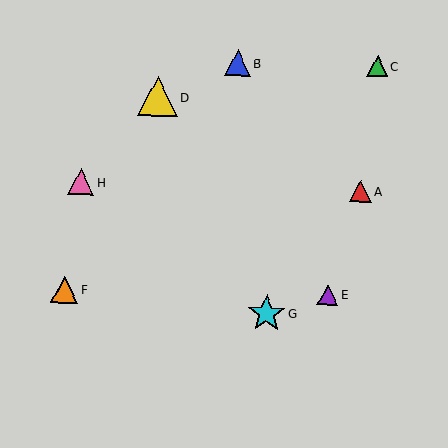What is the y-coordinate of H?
Object H is at y≈182.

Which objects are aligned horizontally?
Objects A, H are aligned horizontally.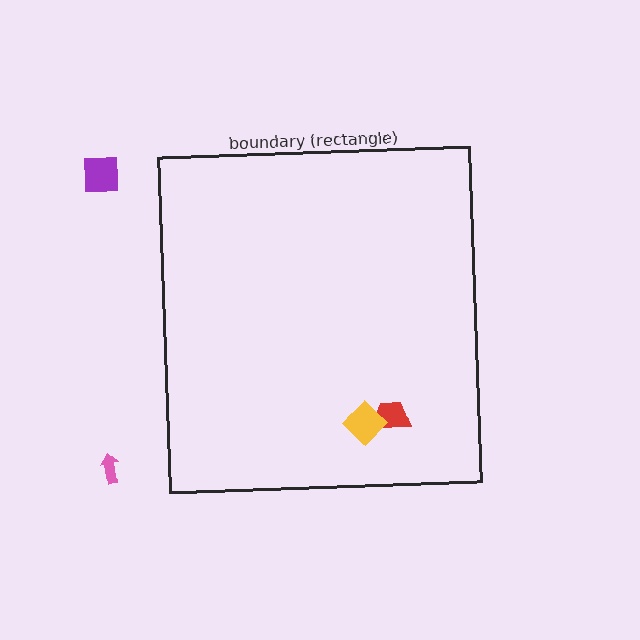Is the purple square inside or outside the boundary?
Outside.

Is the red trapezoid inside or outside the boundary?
Inside.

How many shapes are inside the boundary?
2 inside, 2 outside.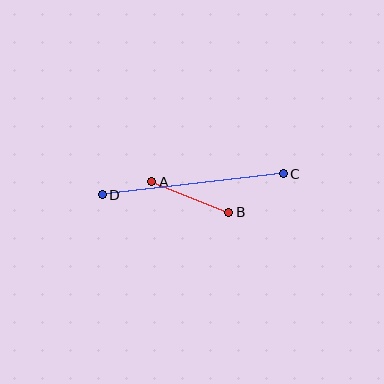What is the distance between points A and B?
The distance is approximately 83 pixels.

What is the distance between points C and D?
The distance is approximately 182 pixels.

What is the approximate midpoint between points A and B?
The midpoint is at approximately (190, 197) pixels.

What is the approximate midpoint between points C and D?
The midpoint is at approximately (193, 184) pixels.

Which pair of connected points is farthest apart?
Points C and D are farthest apart.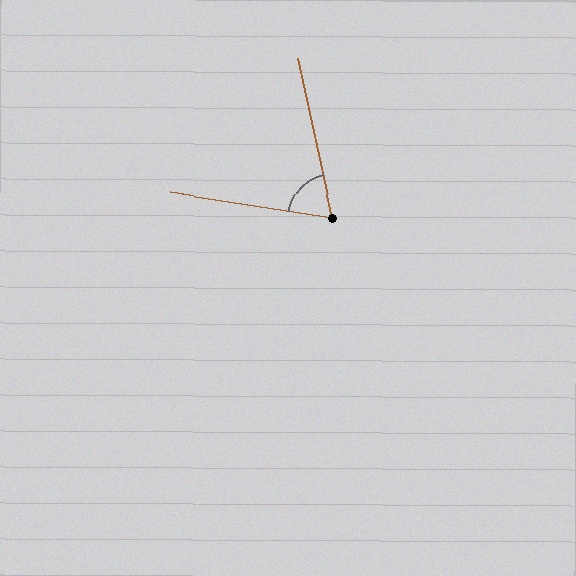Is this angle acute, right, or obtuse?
It is acute.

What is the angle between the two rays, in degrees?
Approximately 69 degrees.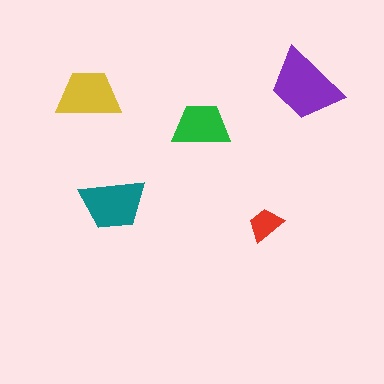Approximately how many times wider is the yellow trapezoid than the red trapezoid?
About 2 times wider.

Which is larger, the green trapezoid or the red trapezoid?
The green one.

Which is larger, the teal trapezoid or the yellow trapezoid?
The teal one.